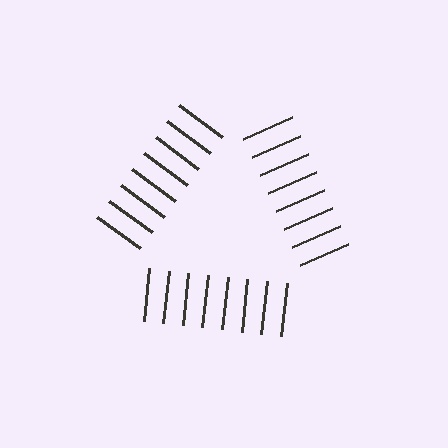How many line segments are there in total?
24 — 8 along each of the 3 edges.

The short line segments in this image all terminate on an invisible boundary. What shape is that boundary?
An illusory triangle — the line segments terminate on its edges but no continuous stroke is drawn.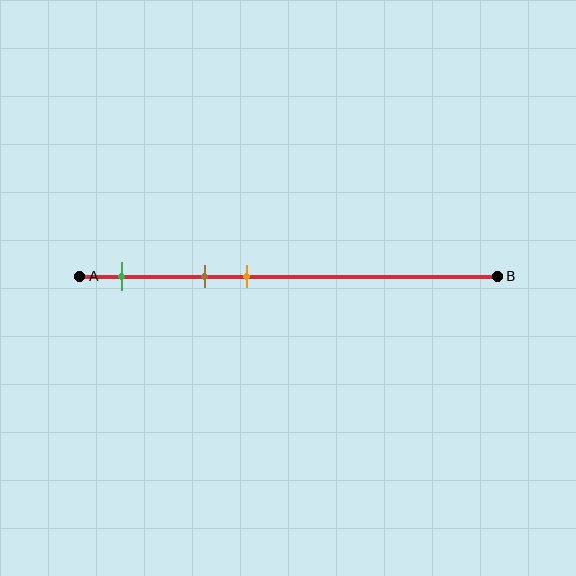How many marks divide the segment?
There are 3 marks dividing the segment.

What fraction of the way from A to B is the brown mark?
The brown mark is approximately 30% (0.3) of the way from A to B.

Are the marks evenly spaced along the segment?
Yes, the marks are approximately evenly spaced.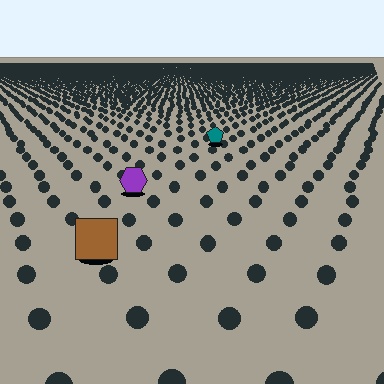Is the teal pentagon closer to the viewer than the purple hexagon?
No. The purple hexagon is closer — you can tell from the texture gradient: the ground texture is coarser near it.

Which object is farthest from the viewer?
The teal pentagon is farthest from the viewer. It appears smaller and the ground texture around it is denser.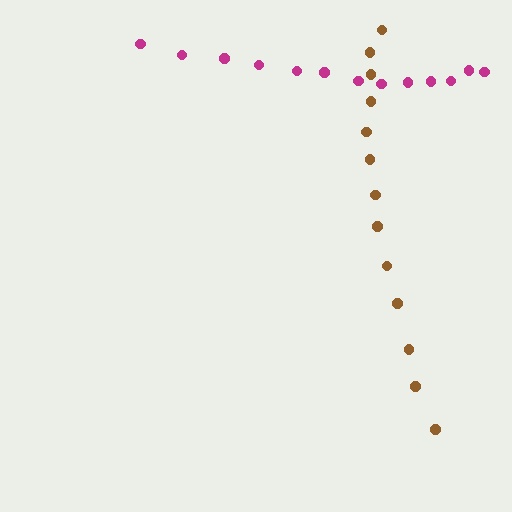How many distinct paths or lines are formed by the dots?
There are 2 distinct paths.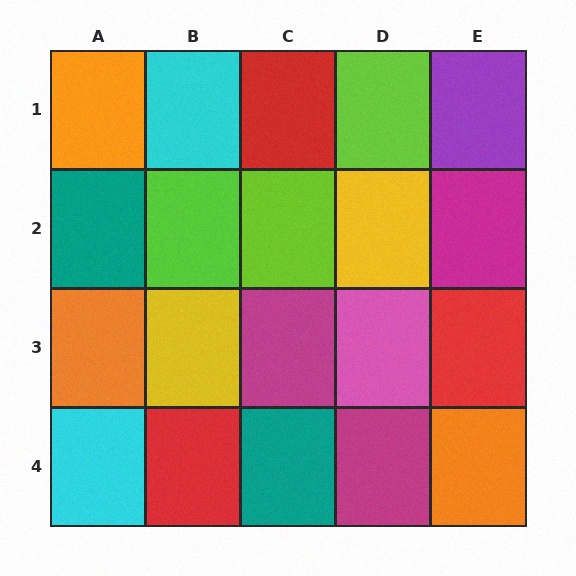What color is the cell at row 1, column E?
Purple.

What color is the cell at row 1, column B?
Cyan.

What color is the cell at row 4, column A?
Cyan.